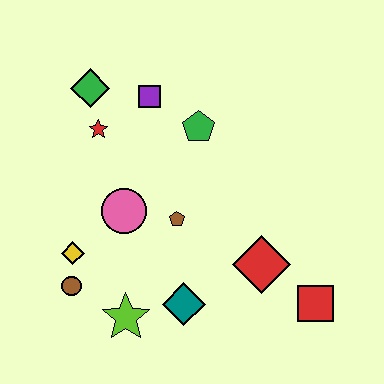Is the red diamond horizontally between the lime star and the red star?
No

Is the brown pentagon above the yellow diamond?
Yes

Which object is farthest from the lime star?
The green diamond is farthest from the lime star.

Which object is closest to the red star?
The green diamond is closest to the red star.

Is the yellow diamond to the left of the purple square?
Yes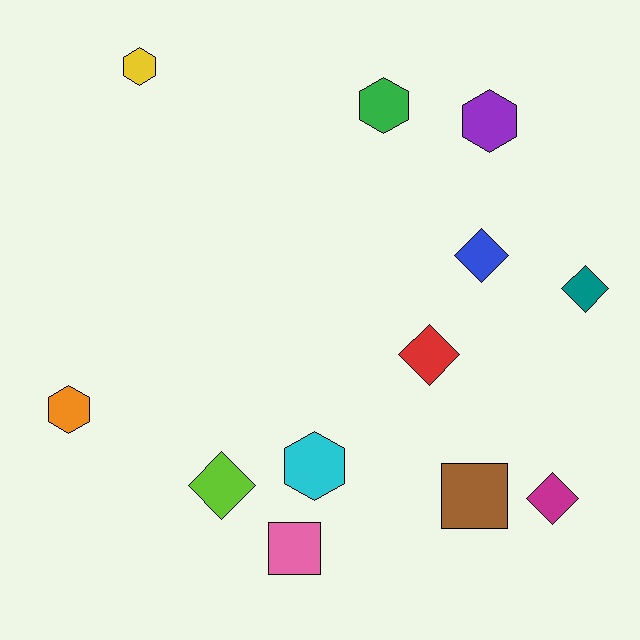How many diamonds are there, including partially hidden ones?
There are 5 diamonds.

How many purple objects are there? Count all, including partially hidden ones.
There is 1 purple object.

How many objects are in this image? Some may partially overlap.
There are 12 objects.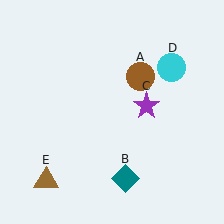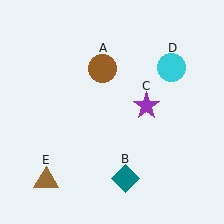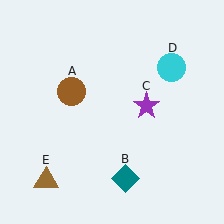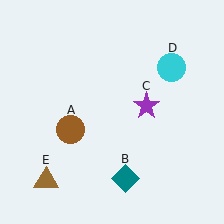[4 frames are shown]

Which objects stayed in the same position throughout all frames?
Teal diamond (object B) and purple star (object C) and cyan circle (object D) and brown triangle (object E) remained stationary.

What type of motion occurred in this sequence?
The brown circle (object A) rotated counterclockwise around the center of the scene.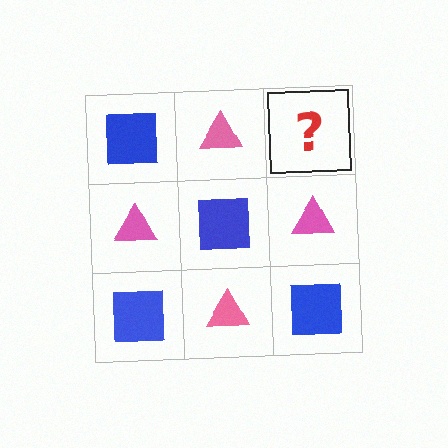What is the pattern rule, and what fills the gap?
The rule is that it alternates blue square and pink triangle in a checkerboard pattern. The gap should be filled with a blue square.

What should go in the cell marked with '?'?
The missing cell should contain a blue square.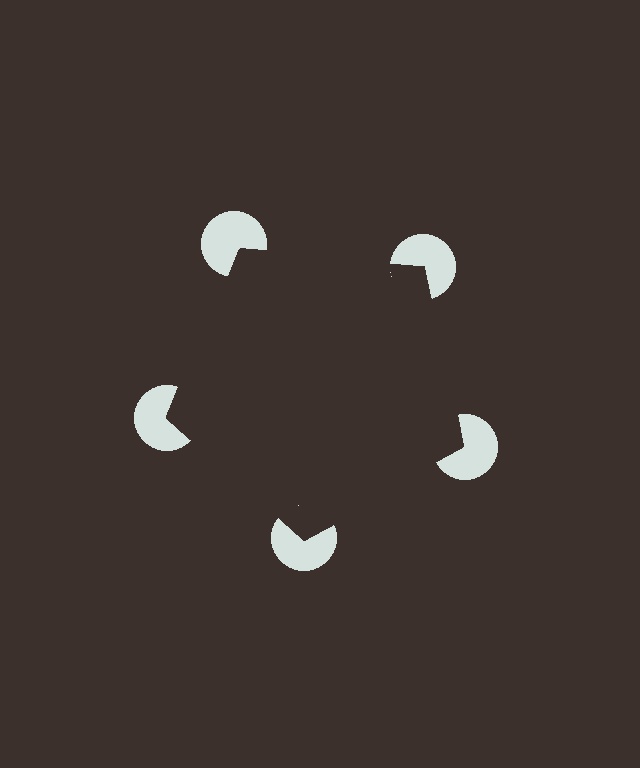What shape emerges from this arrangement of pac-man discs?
An illusory pentagon — its edges are inferred from the aligned wedge cuts in the pac-man discs, not physically drawn.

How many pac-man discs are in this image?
There are 5 — one at each vertex of the illusory pentagon.